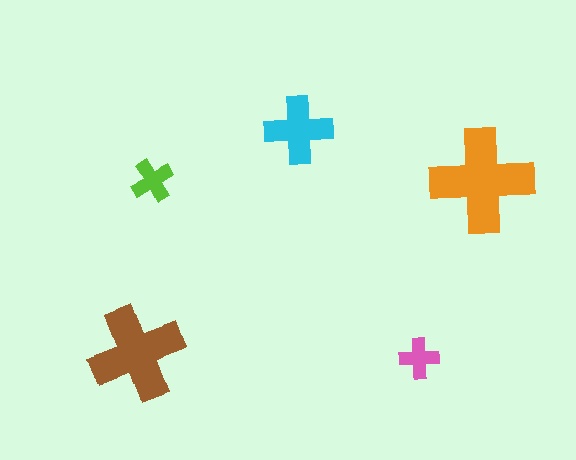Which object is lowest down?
The pink cross is bottommost.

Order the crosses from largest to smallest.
the orange one, the brown one, the cyan one, the lime one, the pink one.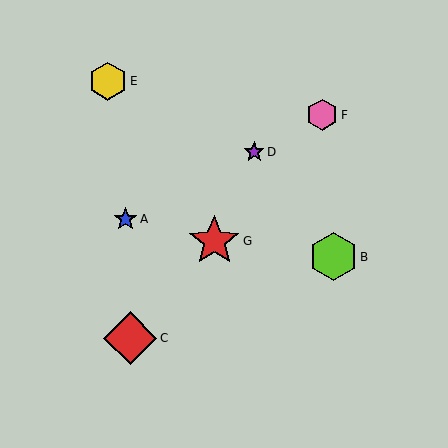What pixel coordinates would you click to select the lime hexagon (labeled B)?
Click at (333, 257) to select the lime hexagon B.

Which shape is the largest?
The red diamond (labeled C) is the largest.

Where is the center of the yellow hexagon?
The center of the yellow hexagon is at (108, 81).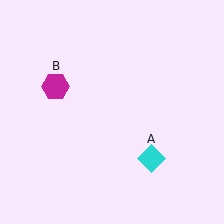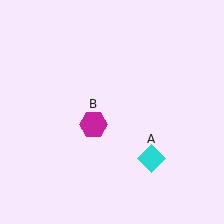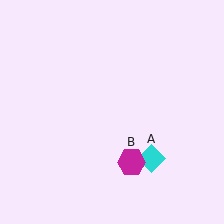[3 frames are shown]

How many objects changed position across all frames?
1 object changed position: magenta hexagon (object B).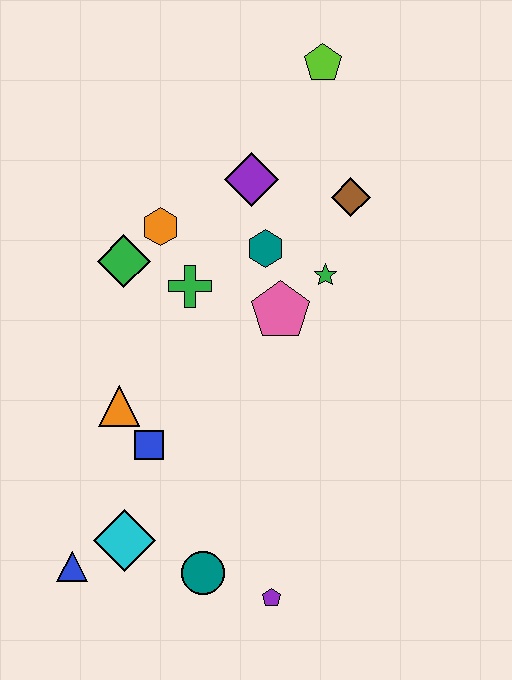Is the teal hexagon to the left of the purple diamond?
No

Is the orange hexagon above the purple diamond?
No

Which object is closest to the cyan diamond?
The blue triangle is closest to the cyan diamond.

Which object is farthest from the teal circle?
The lime pentagon is farthest from the teal circle.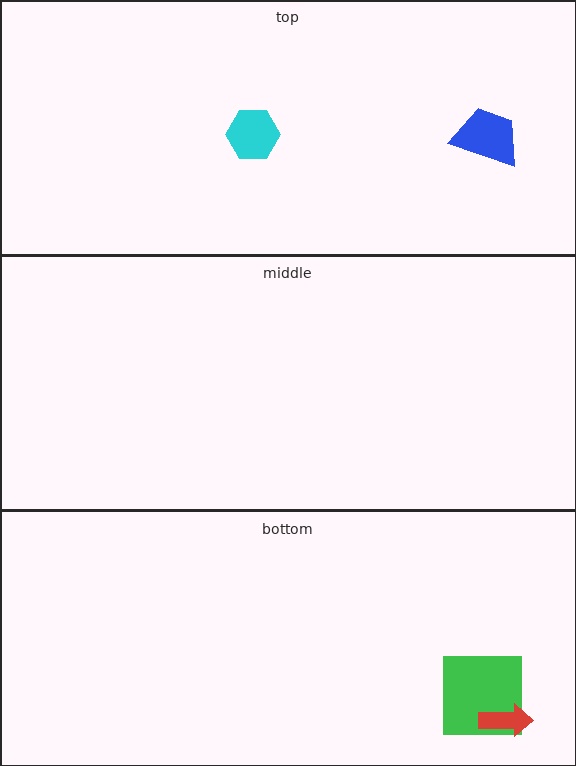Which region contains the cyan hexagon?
The top region.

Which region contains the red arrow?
The bottom region.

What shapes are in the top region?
The blue trapezoid, the cyan hexagon.